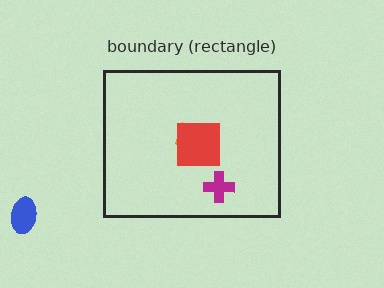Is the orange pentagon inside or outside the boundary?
Inside.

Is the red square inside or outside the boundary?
Inside.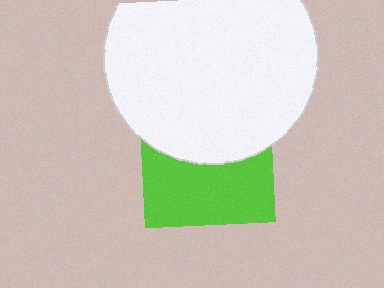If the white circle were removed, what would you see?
You would see the complete lime square.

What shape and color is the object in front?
The object in front is a white circle.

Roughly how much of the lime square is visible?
About half of it is visible (roughly 51%).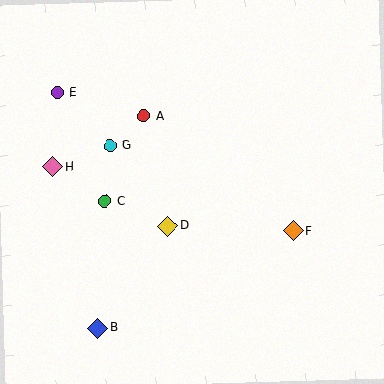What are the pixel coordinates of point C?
Point C is at (105, 201).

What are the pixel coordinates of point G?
Point G is at (110, 146).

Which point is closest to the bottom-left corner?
Point B is closest to the bottom-left corner.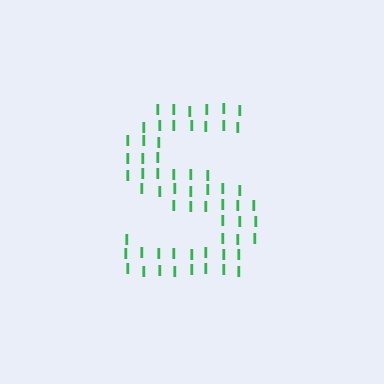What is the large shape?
The large shape is the letter S.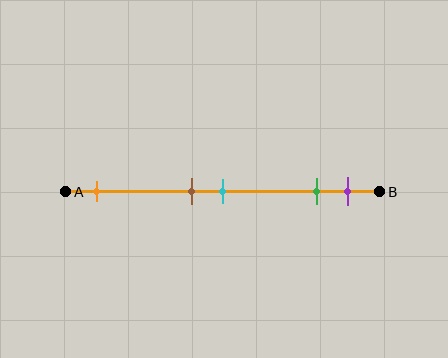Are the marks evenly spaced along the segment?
No, the marks are not evenly spaced.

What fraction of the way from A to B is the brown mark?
The brown mark is approximately 40% (0.4) of the way from A to B.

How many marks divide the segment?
There are 5 marks dividing the segment.